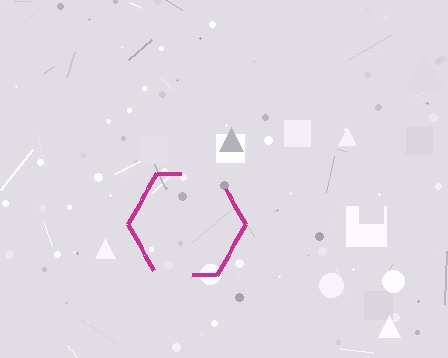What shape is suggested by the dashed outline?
The dashed outline suggests a hexagon.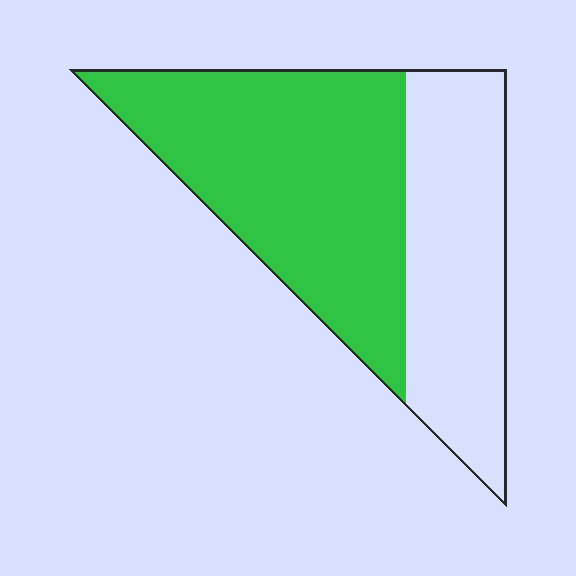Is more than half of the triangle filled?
Yes.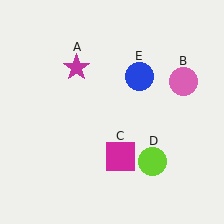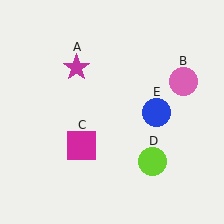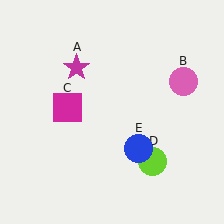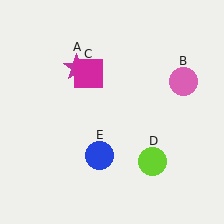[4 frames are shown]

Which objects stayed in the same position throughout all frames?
Magenta star (object A) and pink circle (object B) and lime circle (object D) remained stationary.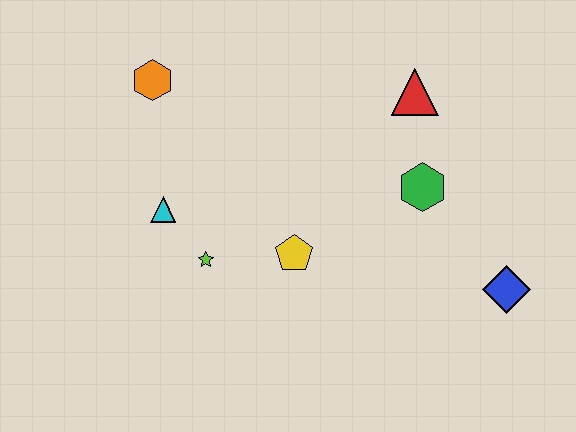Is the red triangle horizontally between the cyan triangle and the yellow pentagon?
No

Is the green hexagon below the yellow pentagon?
No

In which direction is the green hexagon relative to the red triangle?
The green hexagon is below the red triangle.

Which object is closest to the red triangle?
The green hexagon is closest to the red triangle.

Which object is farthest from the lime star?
The blue diamond is farthest from the lime star.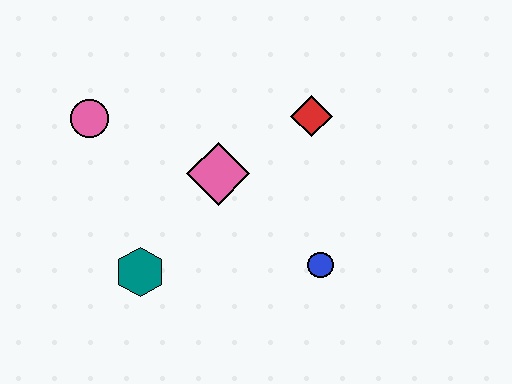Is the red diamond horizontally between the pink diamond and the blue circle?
Yes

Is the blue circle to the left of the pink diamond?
No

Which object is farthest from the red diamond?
The teal hexagon is farthest from the red diamond.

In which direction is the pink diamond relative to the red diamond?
The pink diamond is to the left of the red diamond.